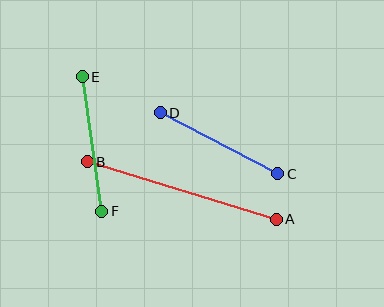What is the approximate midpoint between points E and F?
The midpoint is at approximately (92, 144) pixels.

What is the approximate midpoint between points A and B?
The midpoint is at approximately (182, 190) pixels.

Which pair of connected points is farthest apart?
Points A and B are farthest apart.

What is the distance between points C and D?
The distance is approximately 132 pixels.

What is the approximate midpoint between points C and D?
The midpoint is at approximately (219, 143) pixels.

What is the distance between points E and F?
The distance is approximately 136 pixels.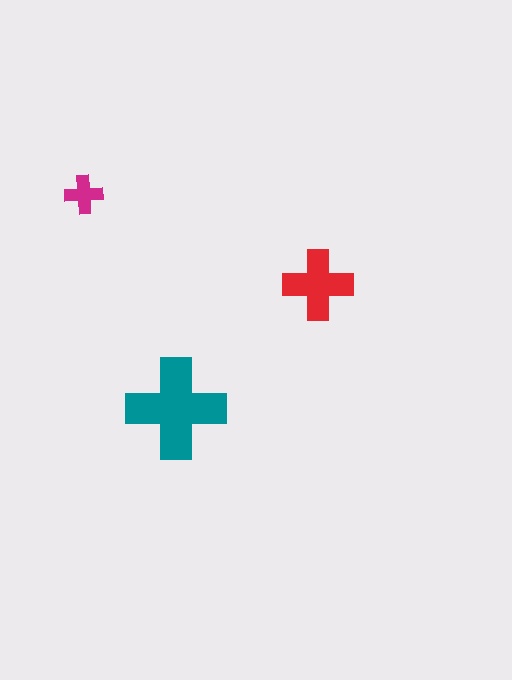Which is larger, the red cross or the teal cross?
The teal one.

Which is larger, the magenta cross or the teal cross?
The teal one.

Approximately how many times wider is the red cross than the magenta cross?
About 2 times wider.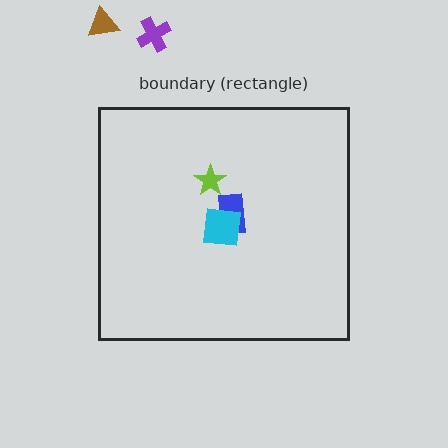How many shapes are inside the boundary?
3 inside, 2 outside.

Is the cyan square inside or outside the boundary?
Inside.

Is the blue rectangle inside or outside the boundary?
Inside.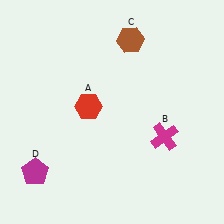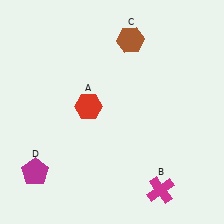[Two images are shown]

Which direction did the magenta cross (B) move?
The magenta cross (B) moved down.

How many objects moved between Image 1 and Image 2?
1 object moved between the two images.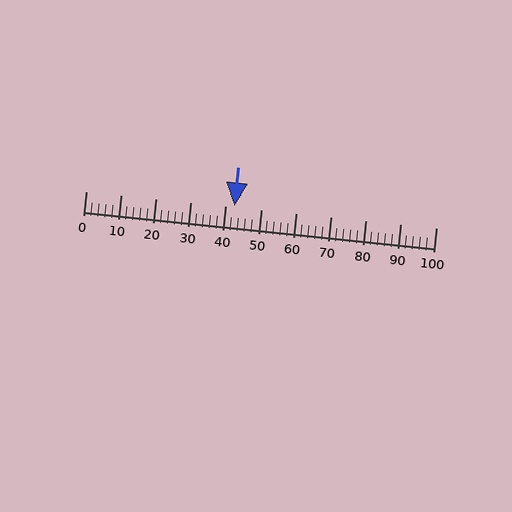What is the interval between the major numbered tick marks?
The major tick marks are spaced 10 units apart.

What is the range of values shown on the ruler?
The ruler shows values from 0 to 100.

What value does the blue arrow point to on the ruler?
The blue arrow points to approximately 42.